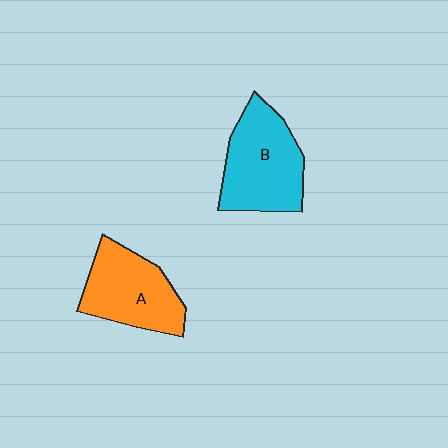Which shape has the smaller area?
Shape A (orange).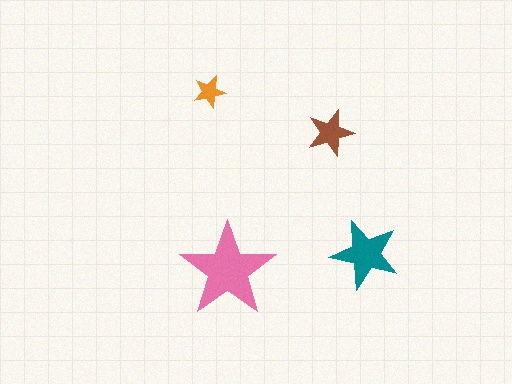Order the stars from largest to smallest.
the pink one, the teal one, the brown one, the orange one.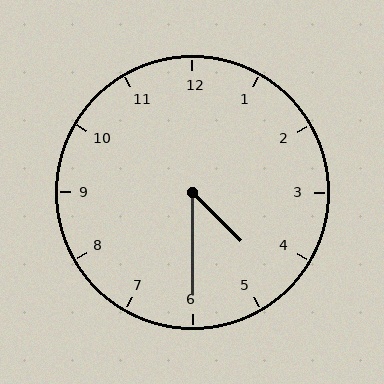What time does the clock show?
4:30.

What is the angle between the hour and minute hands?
Approximately 45 degrees.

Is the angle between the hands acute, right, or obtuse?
It is acute.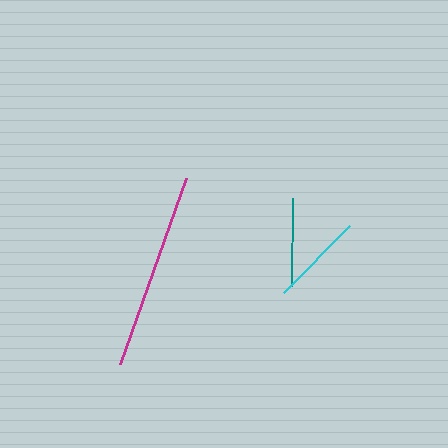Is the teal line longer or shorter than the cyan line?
The cyan line is longer than the teal line.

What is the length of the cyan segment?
The cyan segment is approximately 94 pixels long.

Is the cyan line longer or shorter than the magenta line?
The magenta line is longer than the cyan line.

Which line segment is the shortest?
The teal line is the shortest at approximately 88 pixels.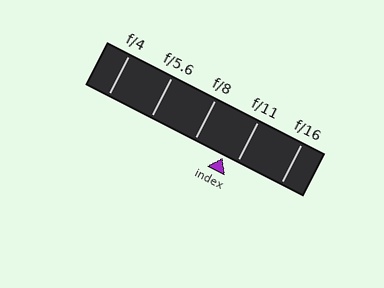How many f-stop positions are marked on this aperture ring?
There are 5 f-stop positions marked.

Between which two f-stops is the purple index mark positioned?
The index mark is between f/8 and f/11.